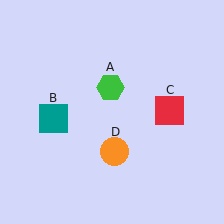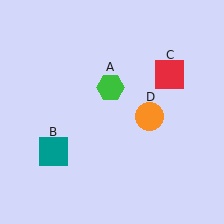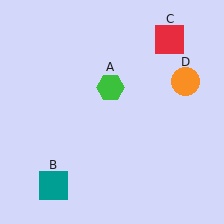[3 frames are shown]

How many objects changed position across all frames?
3 objects changed position: teal square (object B), red square (object C), orange circle (object D).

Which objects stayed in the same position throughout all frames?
Green hexagon (object A) remained stationary.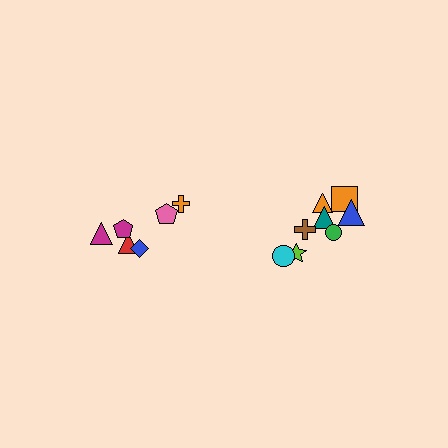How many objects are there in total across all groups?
There are 14 objects.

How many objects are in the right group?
There are 8 objects.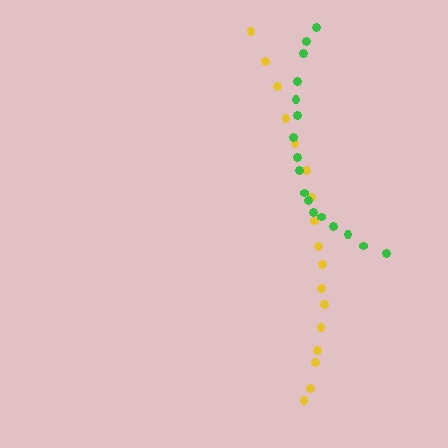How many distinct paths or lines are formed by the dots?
There are 2 distinct paths.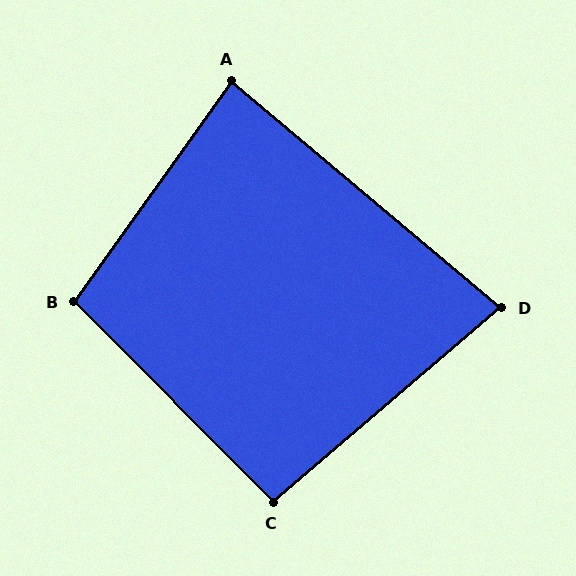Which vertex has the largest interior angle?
B, at approximately 100 degrees.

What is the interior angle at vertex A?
Approximately 86 degrees (approximately right).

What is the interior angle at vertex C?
Approximately 94 degrees (approximately right).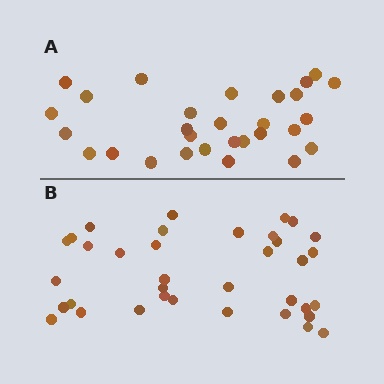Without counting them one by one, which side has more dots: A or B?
Region B (the bottom region) has more dots.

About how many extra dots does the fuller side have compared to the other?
Region B has roughly 8 or so more dots than region A.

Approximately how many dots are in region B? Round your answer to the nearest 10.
About 40 dots. (The exact count is 36, which rounds to 40.)